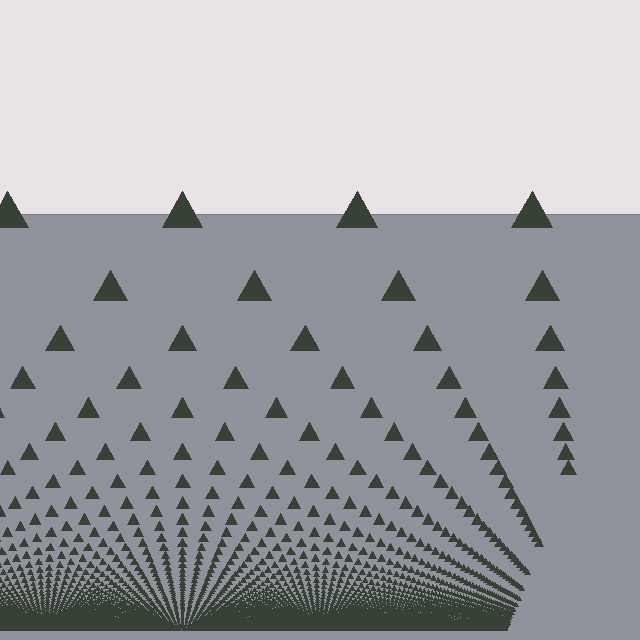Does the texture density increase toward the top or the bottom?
Density increases toward the bottom.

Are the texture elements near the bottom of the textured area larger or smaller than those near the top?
Smaller. The gradient is inverted — elements near the bottom are smaller and denser.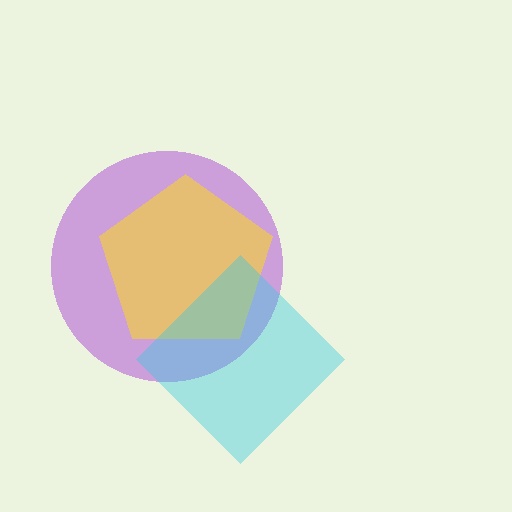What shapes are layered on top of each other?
The layered shapes are: a purple circle, a yellow pentagon, a cyan diamond.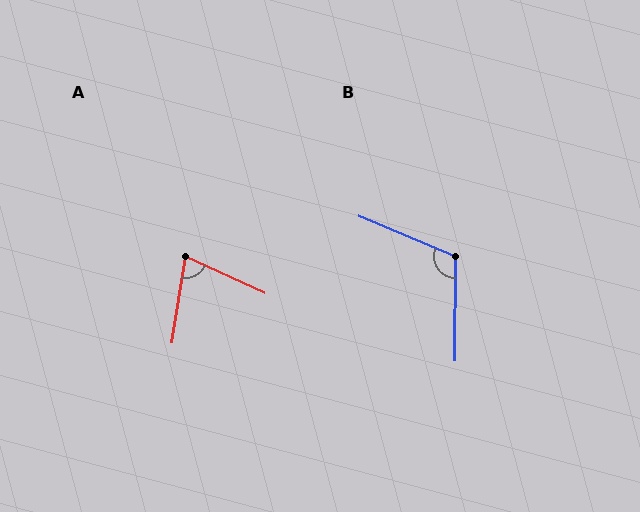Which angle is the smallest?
A, at approximately 74 degrees.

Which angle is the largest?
B, at approximately 112 degrees.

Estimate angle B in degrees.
Approximately 112 degrees.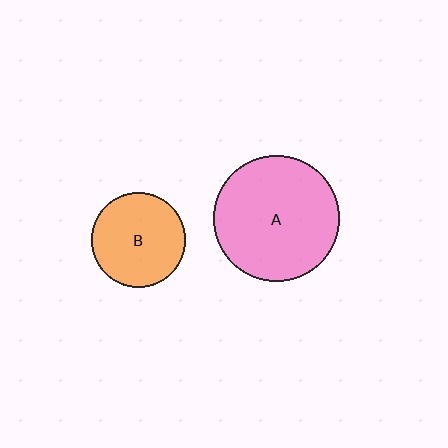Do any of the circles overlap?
No, none of the circles overlap.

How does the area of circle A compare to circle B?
Approximately 1.8 times.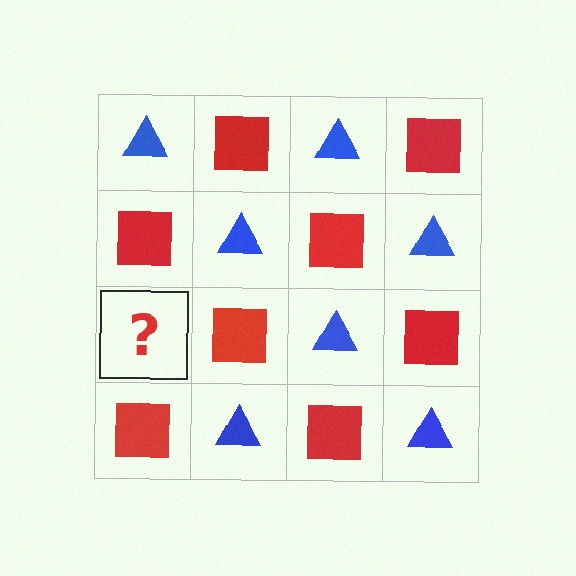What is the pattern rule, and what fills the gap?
The rule is that it alternates blue triangle and red square in a checkerboard pattern. The gap should be filled with a blue triangle.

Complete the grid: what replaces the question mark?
The question mark should be replaced with a blue triangle.